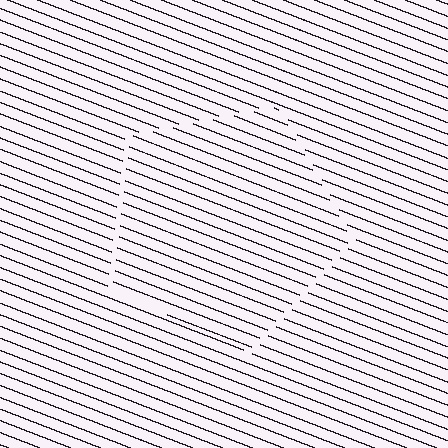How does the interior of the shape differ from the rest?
The interior of the shape contains the same grating, shifted by half a period — the contour is defined by the phase discontinuity where line-ends from the inner and outer gratings abut.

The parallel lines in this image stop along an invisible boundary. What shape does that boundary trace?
An illusory pentagon. The interior of the shape contains the same grating, shifted by half a period — the contour is defined by the phase discontinuity where line-ends from the inner and outer gratings abut.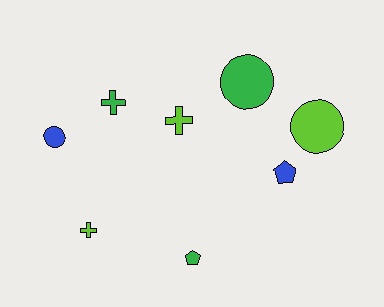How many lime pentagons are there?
There are no lime pentagons.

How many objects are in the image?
There are 8 objects.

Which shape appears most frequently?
Circle, with 3 objects.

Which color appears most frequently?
Green, with 3 objects.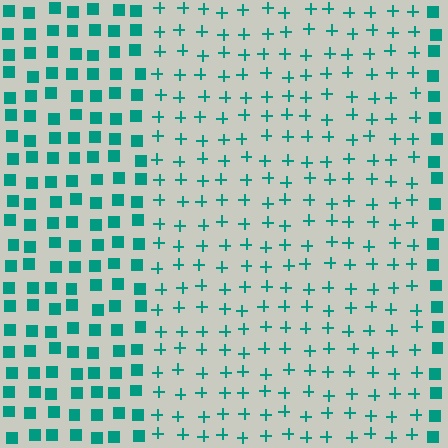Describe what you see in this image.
The image is filled with small teal elements arranged in a uniform grid. A rectangle-shaped region contains plus signs, while the surrounding area contains squares. The boundary is defined purely by the change in element shape.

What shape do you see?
I see a rectangle.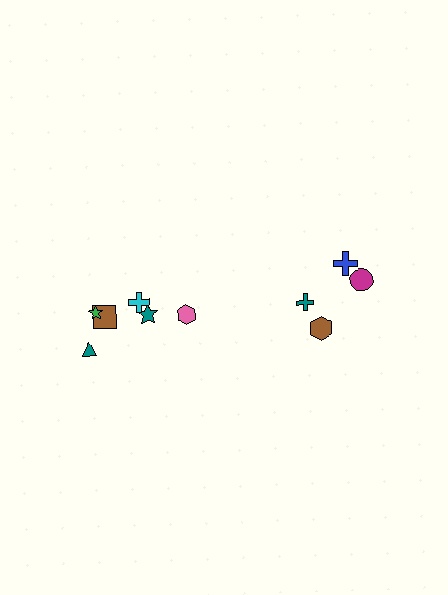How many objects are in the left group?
There are 6 objects.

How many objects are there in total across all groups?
There are 10 objects.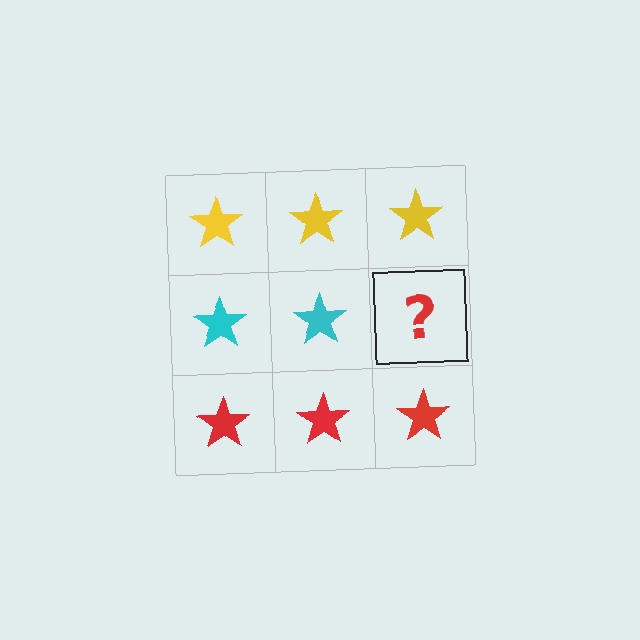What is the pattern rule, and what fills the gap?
The rule is that each row has a consistent color. The gap should be filled with a cyan star.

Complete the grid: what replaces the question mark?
The question mark should be replaced with a cyan star.